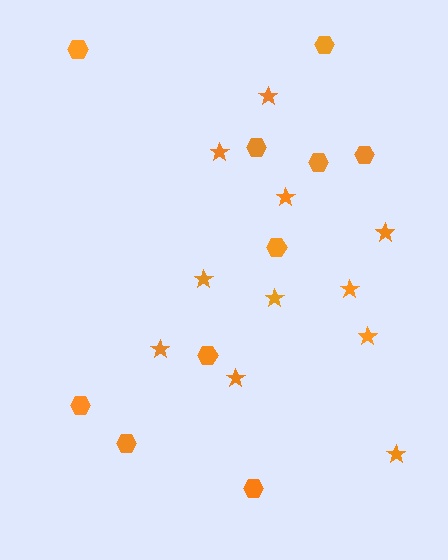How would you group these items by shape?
There are 2 groups: one group of hexagons (10) and one group of stars (11).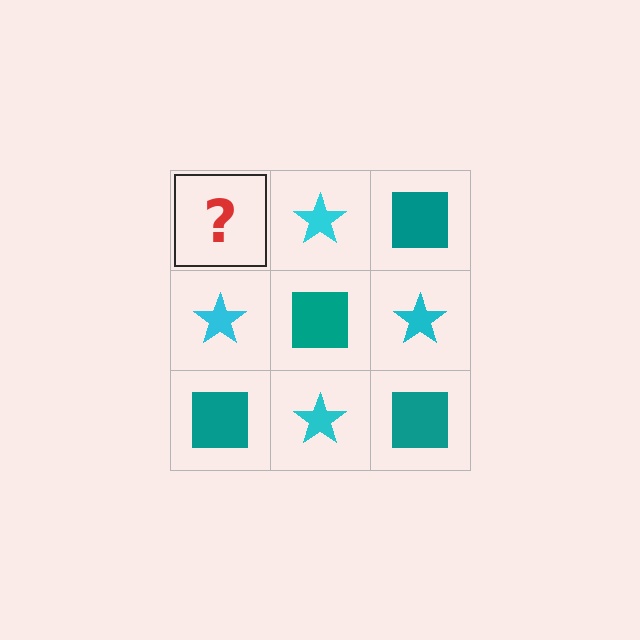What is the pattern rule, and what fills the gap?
The rule is that it alternates teal square and cyan star in a checkerboard pattern. The gap should be filled with a teal square.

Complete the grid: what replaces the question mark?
The question mark should be replaced with a teal square.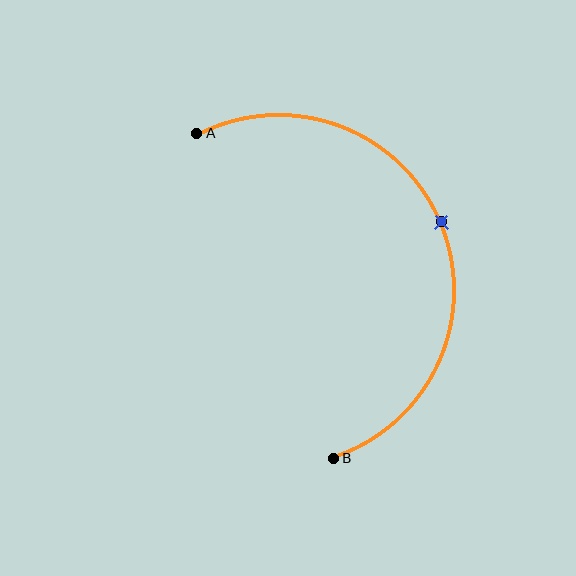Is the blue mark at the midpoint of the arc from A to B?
Yes. The blue mark lies on the arc at equal arc-length from both A and B — it is the arc midpoint.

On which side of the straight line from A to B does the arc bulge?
The arc bulges to the right of the straight line connecting A and B.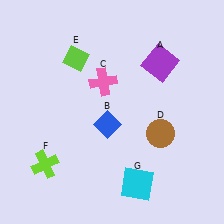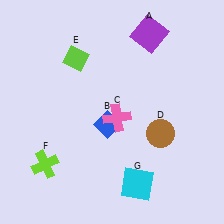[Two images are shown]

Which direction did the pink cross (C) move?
The pink cross (C) moved down.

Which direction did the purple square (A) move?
The purple square (A) moved up.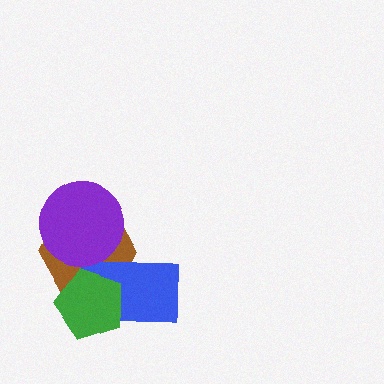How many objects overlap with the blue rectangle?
2 objects overlap with the blue rectangle.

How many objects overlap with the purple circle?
1 object overlaps with the purple circle.